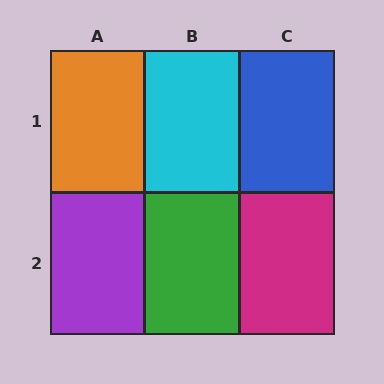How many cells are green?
1 cell is green.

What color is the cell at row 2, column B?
Green.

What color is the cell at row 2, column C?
Magenta.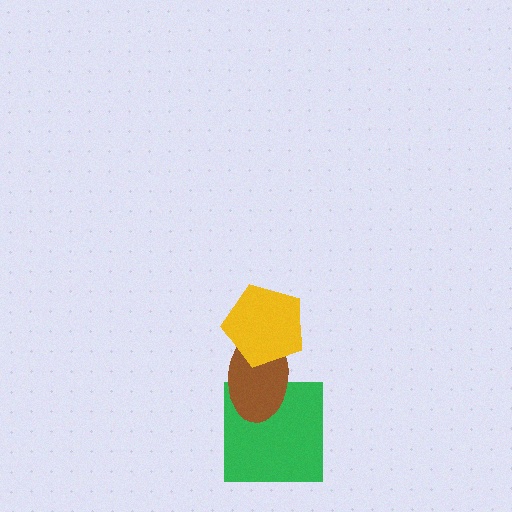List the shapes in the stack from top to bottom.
From top to bottom: the yellow pentagon, the brown ellipse, the green square.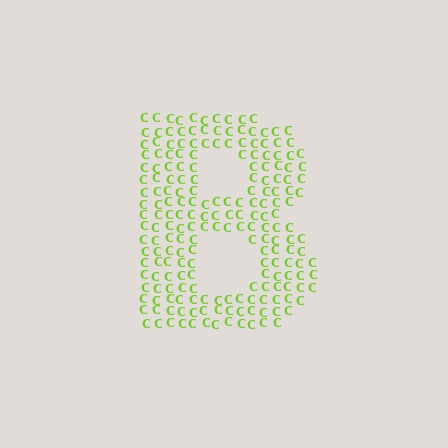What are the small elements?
The small elements are letter C's.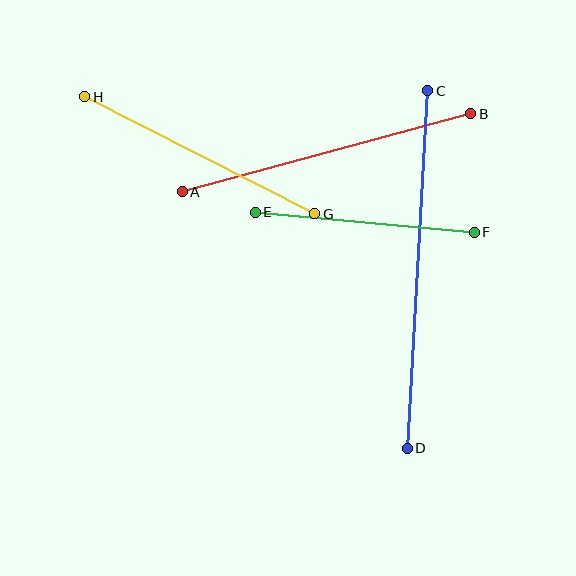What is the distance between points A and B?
The distance is approximately 298 pixels.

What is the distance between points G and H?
The distance is approximately 258 pixels.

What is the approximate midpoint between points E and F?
The midpoint is at approximately (365, 222) pixels.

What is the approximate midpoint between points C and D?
The midpoint is at approximately (417, 269) pixels.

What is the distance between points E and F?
The distance is approximately 220 pixels.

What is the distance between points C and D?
The distance is approximately 358 pixels.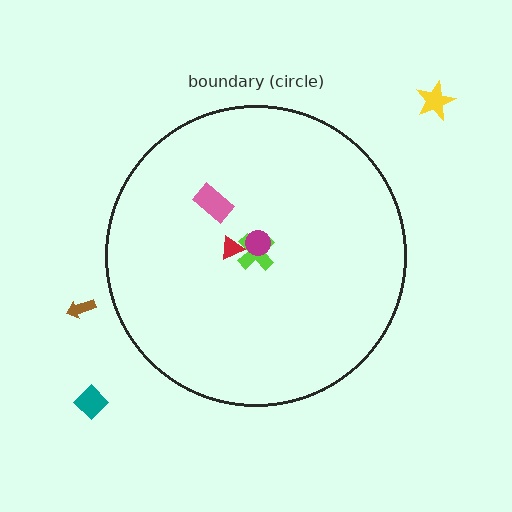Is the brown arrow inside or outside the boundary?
Outside.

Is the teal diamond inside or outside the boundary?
Outside.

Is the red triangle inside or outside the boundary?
Inside.